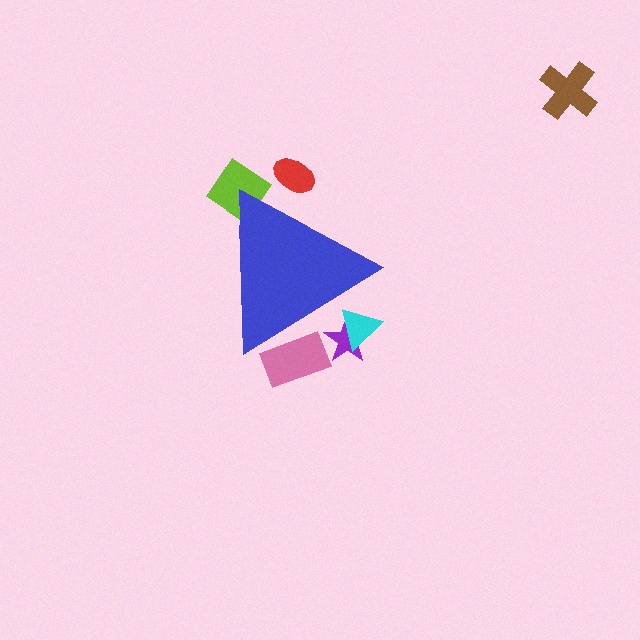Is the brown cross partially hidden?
No, the brown cross is fully visible.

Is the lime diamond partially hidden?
Yes, the lime diamond is partially hidden behind the blue triangle.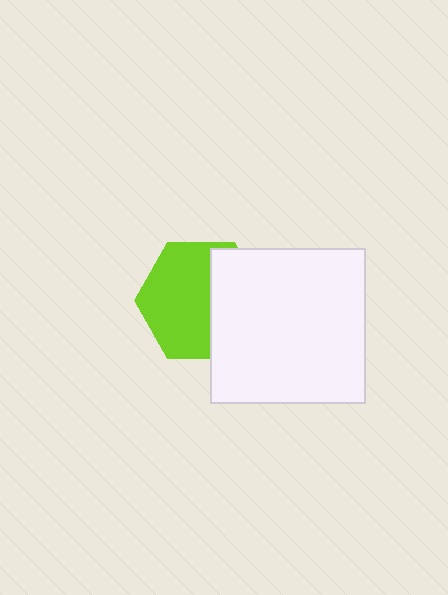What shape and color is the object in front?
The object in front is a white square.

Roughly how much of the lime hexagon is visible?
About half of it is visible (roughly 60%).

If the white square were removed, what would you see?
You would see the complete lime hexagon.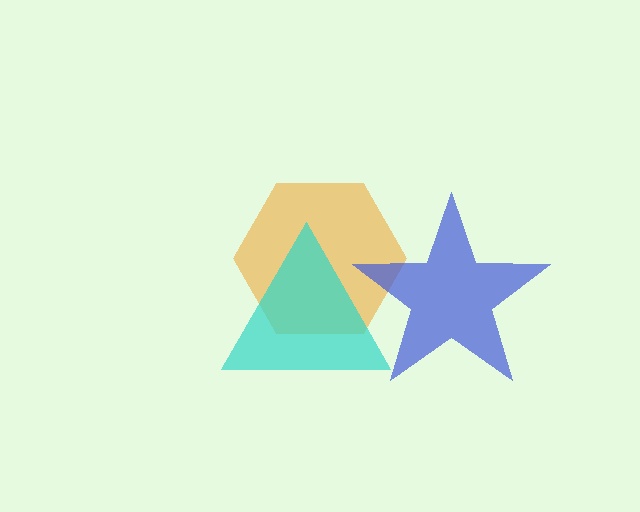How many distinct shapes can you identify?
There are 3 distinct shapes: an orange hexagon, a cyan triangle, a blue star.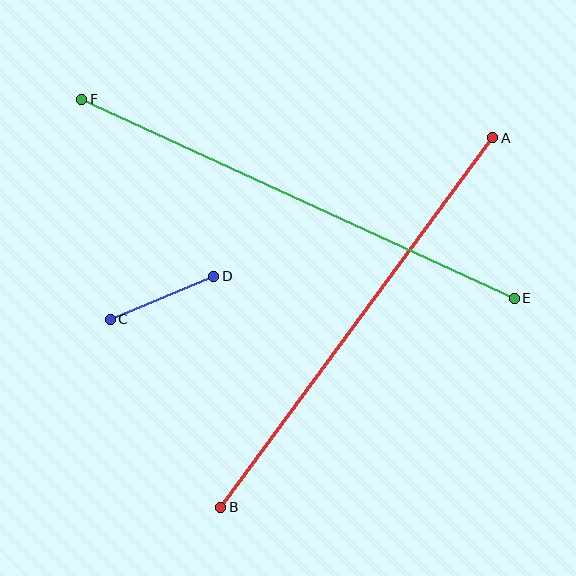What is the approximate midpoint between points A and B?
The midpoint is at approximately (357, 323) pixels.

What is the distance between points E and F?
The distance is approximately 476 pixels.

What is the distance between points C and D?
The distance is approximately 112 pixels.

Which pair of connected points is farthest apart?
Points E and F are farthest apart.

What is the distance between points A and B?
The distance is approximately 459 pixels.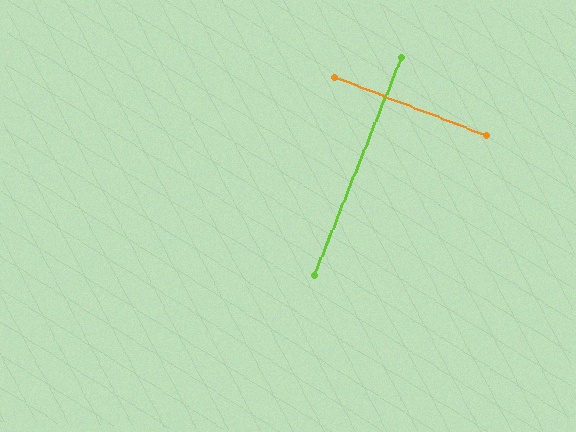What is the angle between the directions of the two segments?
Approximately 89 degrees.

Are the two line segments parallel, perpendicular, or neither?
Perpendicular — they meet at approximately 89°.